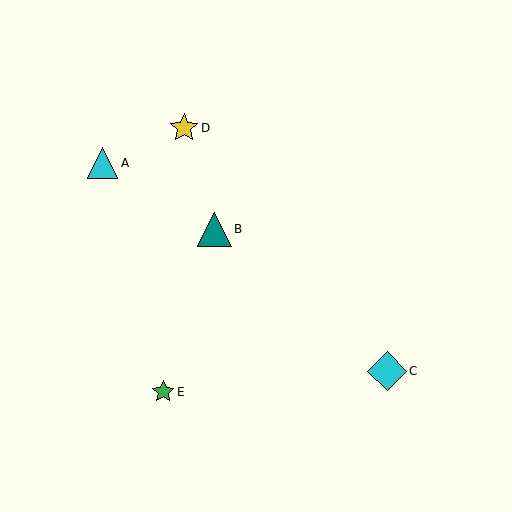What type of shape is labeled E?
Shape E is a green star.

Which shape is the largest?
The cyan diamond (labeled C) is the largest.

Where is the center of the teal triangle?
The center of the teal triangle is at (214, 229).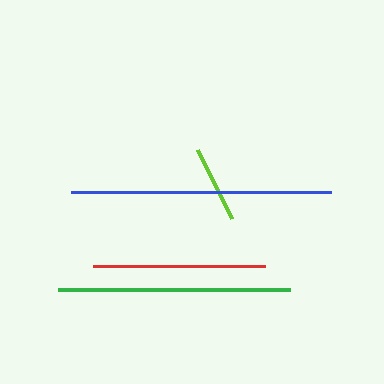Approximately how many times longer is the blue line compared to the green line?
The blue line is approximately 1.1 times the length of the green line.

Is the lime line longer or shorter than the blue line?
The blue line is longer than the lime line.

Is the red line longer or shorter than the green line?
The green line is longer than the red line.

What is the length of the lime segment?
The lime segment is approximately 77 pixels long.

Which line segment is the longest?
The blue line is the longest at approximately 260 pixels.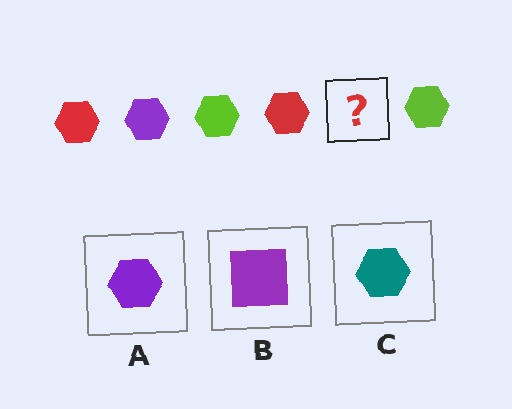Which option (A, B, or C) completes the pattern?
A.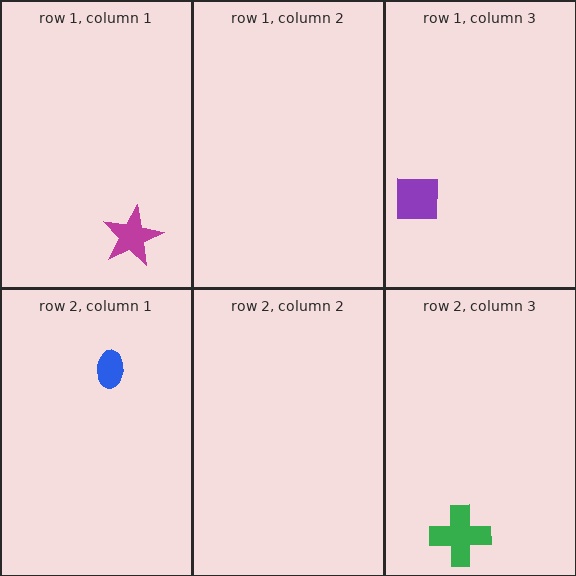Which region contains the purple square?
The row 1, column 3 region.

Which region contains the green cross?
The row 2, column 3 region.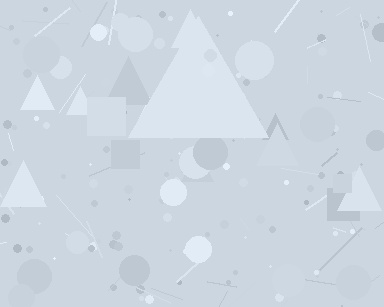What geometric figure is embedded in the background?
A triangle is embedded in the background.